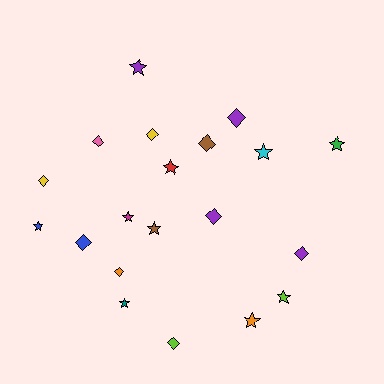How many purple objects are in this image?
There are 4 purple objects.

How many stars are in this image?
There are 10 stars.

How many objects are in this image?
There are 20 objects.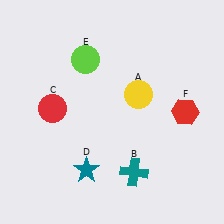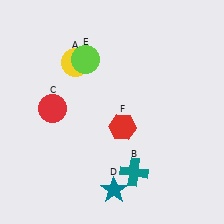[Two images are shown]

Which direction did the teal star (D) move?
The teal star (D) moved right.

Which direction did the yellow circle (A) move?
The yellow circle (A) moved left.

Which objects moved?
The objects that moved are: the yellow circle (A), the teal star (D), the red hexagon (F).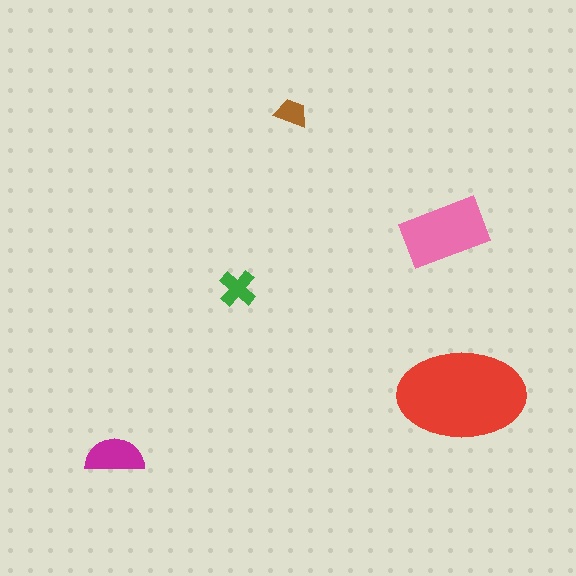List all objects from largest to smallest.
The red ellipse, the pink rectangle, the magenta semicircle, the green cross, the brown trapezoid.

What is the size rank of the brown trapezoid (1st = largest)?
5th.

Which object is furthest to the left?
The magenta semicircle is leftmost.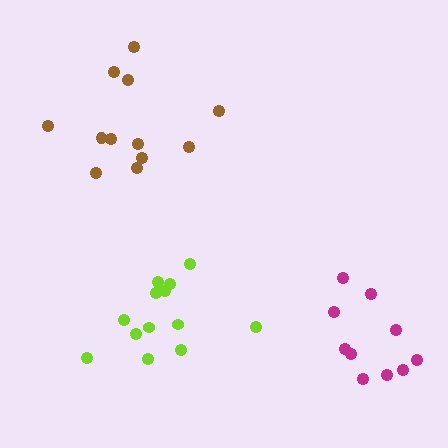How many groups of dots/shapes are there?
There are 3 groups.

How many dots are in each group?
Group 1: 12 dots, Group 2: 10 dots, Group 3: 13 dots (35 total).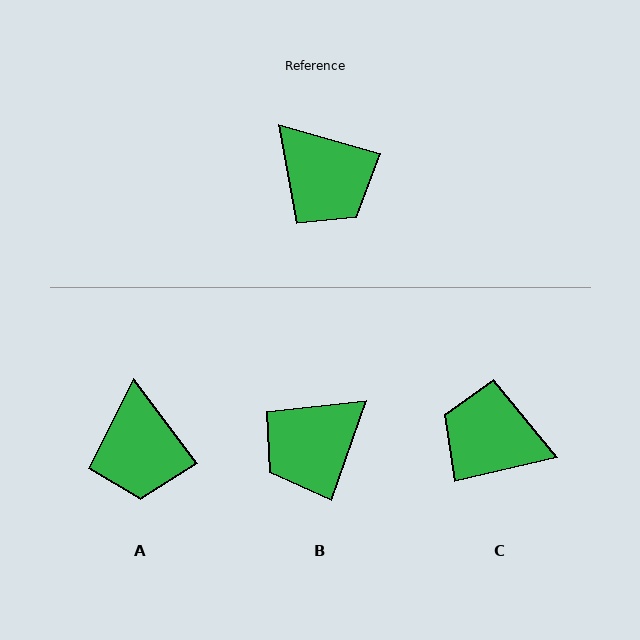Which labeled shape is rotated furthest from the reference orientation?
C, about 151 degrees away.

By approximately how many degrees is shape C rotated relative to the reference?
Approximately 151 degrees clockwise.